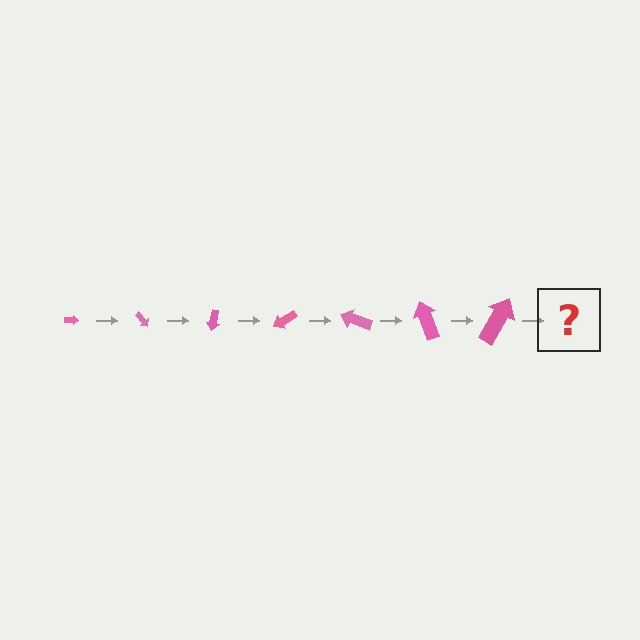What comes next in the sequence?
The next element should be an arrow, larger than the previous one and rotated 350 degrees from the start.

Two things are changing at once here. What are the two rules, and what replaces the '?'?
The two rules are that the arrow grows larger each step and it rotates 50 degrees each step. The '?' should be an arrow, larger than the previous one and rotated 350 degrees from the start.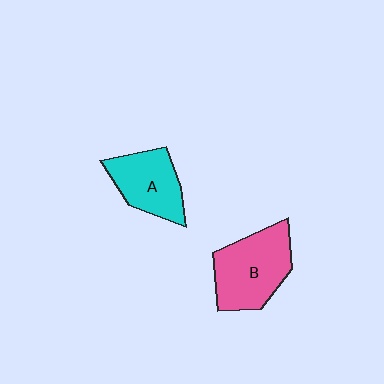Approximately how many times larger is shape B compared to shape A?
Approximately 1.3 times.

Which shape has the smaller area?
Shape A (cyan).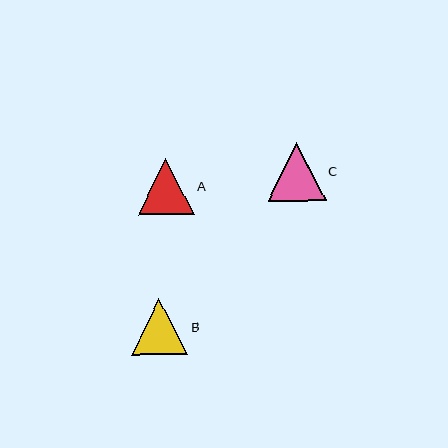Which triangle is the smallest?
Triangle B is the smallest with a size of approximately 56 pixels.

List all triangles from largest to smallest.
From largest to smallest: C, A, B.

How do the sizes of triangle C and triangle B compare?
Triangle C and triangle B are approximately the same size.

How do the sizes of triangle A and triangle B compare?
Triangle A and triangle B are approximately the same size.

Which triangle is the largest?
Triangle C is the largest with a size of approximately 58 pixels.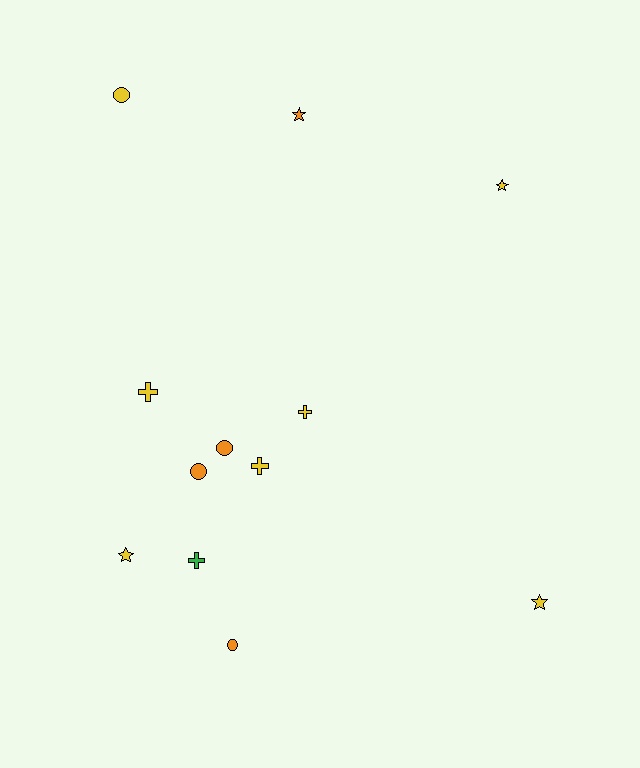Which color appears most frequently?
Yellow, with 7 objects.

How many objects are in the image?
There are 12 objects.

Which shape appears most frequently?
Star, with 4 objects.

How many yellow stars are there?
There are 3 yellow stars.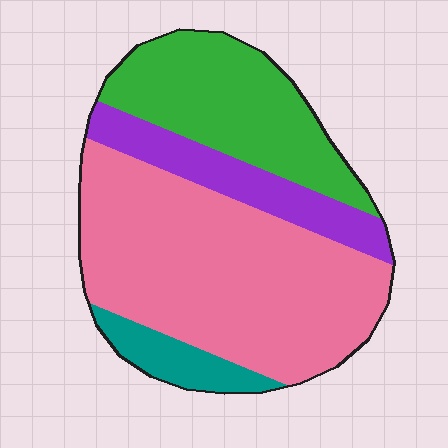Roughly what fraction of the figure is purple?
Purple takes up about one eighth (1/8) of the figure.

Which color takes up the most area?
Pink, at roughly 50%.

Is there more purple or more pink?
Pink.